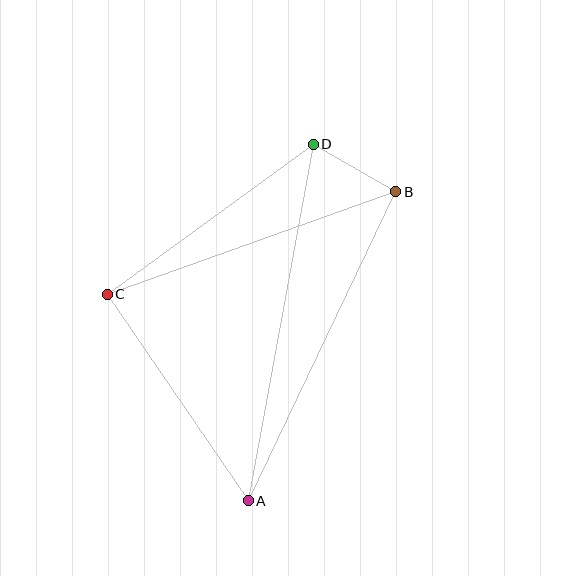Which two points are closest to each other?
Points B and D are closest to each other.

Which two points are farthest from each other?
Points A and D are farthest from each other.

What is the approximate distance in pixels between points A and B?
The distance between A and B is approximately 342 pixels.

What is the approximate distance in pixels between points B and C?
The distance between B and C is approximately 306 pixels.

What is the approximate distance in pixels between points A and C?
The distance between A and C is approximately 250 pixels.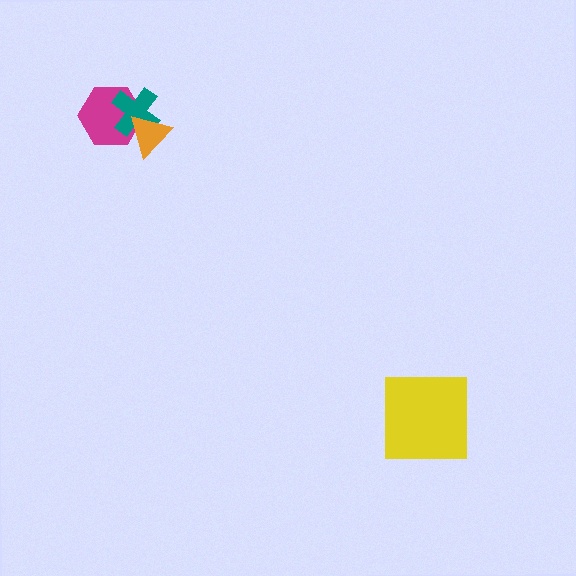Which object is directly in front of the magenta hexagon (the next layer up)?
The teal cross is directly in front of the magenta hexagon.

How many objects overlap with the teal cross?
2 objects overlap with the teal cross.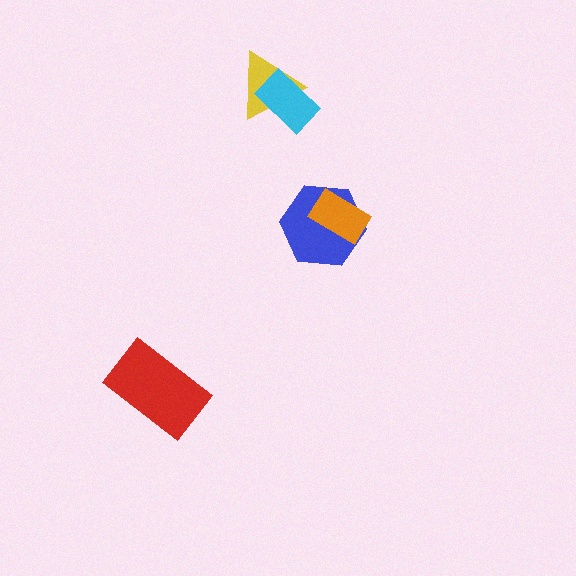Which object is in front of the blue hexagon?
The orange rectangle is in front of the blue hexagon.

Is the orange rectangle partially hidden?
No, no other shape covers it.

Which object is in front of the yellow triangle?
The cyan rectangle is in front of the yellow triangle.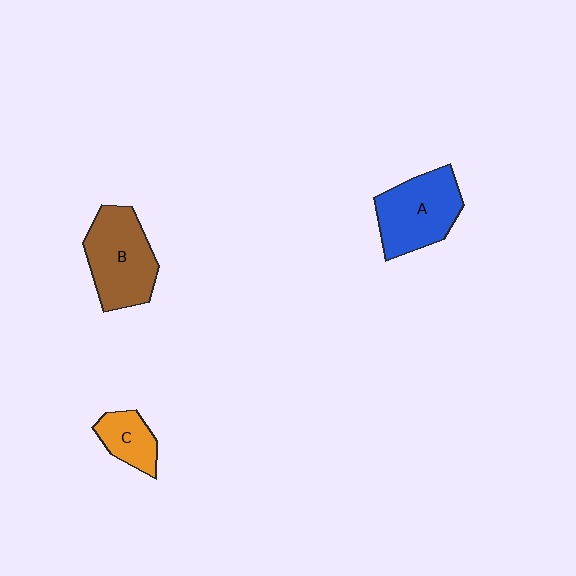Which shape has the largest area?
Shape B (brown).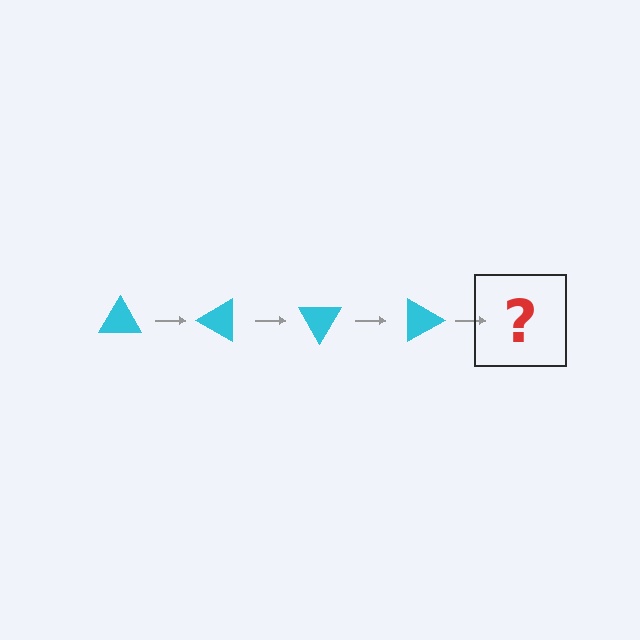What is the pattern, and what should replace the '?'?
The pattern is that the triangle rotates 30 degrees each step. The '?' should be a cyan triangle rotated 120 degrees.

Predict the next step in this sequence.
The next step is a cyan triangle rotated 120 degrees.